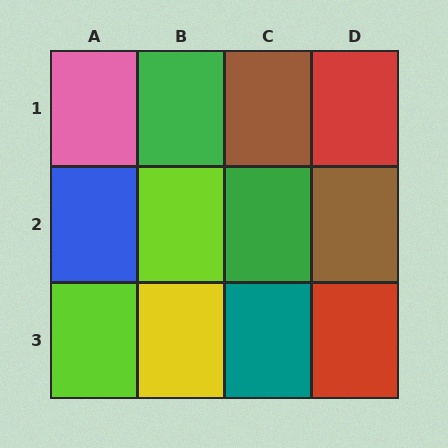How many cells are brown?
2 cells are brown.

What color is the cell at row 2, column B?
Lime.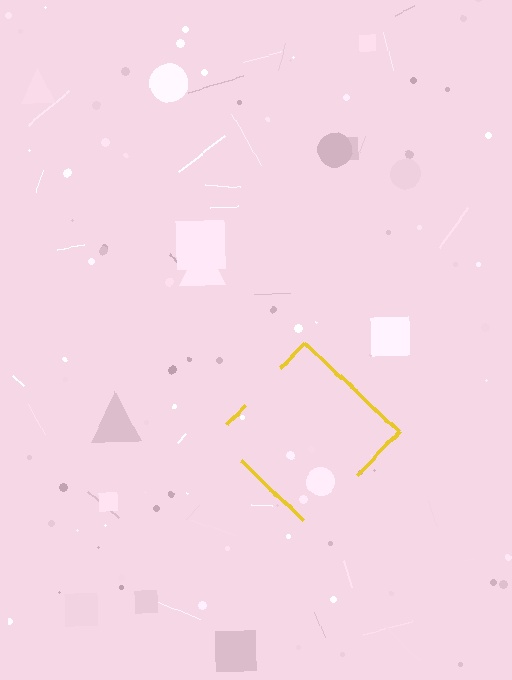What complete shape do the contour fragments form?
The contour fragments form a diamond.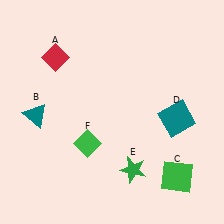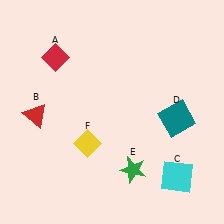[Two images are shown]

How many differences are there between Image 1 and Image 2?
There are 3 differences between the two images.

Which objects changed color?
B changed from teal to red. C changed from green to cyan. F changed from green to yellow.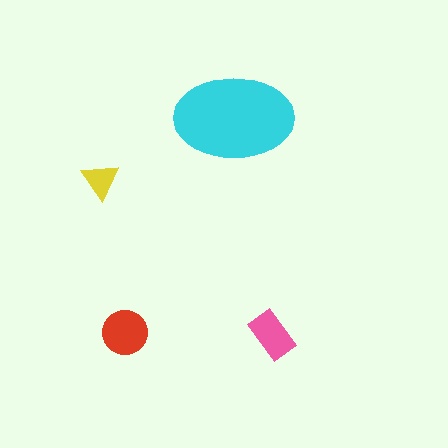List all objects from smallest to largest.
The yellow triangle, the pink rectangle, the red circle, the cyan ellipse.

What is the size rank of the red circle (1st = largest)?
2nd.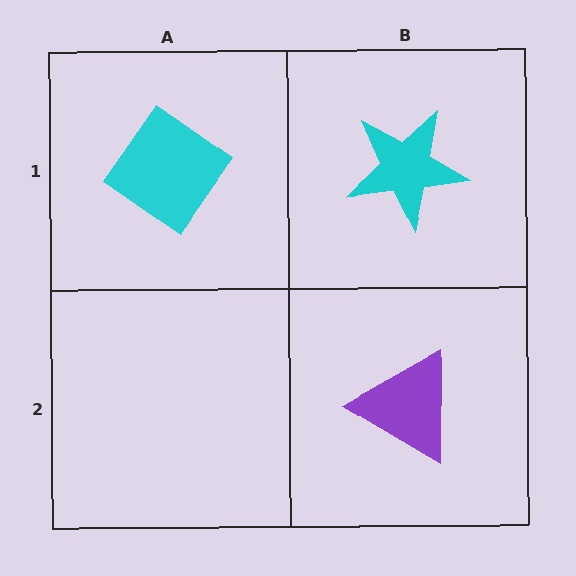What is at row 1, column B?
A cyan star.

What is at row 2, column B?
A purple triangle.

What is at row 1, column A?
A cyan diamond.